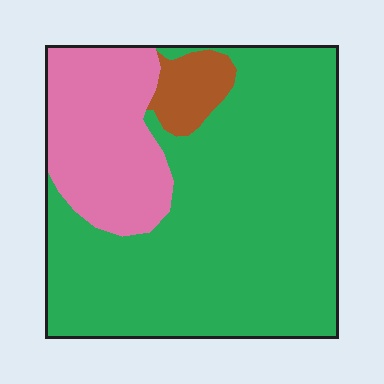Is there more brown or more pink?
Pink.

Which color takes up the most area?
Green, at roughly 70%.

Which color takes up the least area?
Brown, at roughly 5%.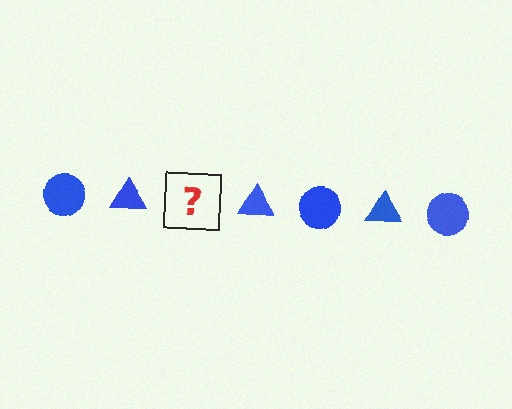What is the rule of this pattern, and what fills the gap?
The rule is that the pattern cycles through circle, triangle shapes in blue. The gap should be filled with a blue circle.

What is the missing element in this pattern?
The missing element is a blue circle.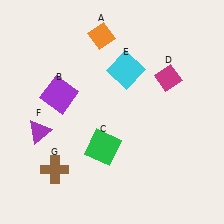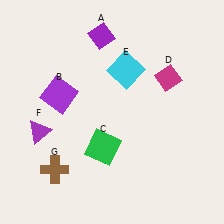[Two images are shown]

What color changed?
The diamond (A) changed from orange in Image 1 to purple in Image 2.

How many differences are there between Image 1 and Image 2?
There is 1 difference between the two images.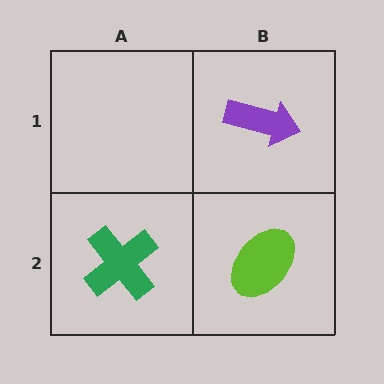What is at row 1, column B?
A purple arrow.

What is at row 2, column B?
A lime ellipse.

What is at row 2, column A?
A green cross.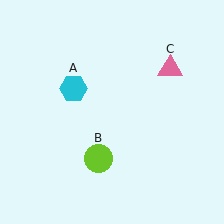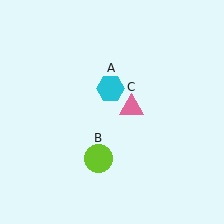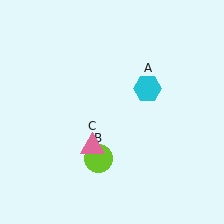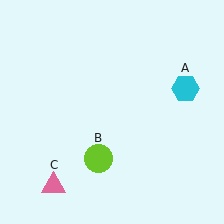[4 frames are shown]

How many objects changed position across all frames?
2 objects changed position: cyan hexagon (object A), pink triangle (object C).